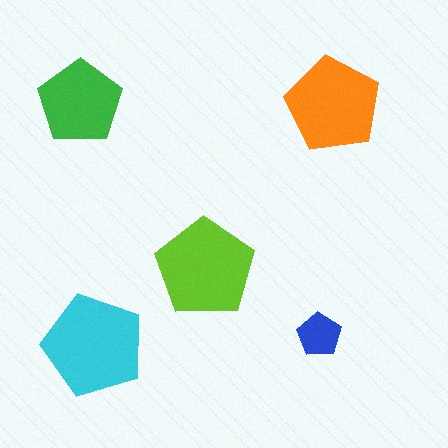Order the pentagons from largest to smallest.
the cyan one, the lime one, the orange one, the green one, the blue one.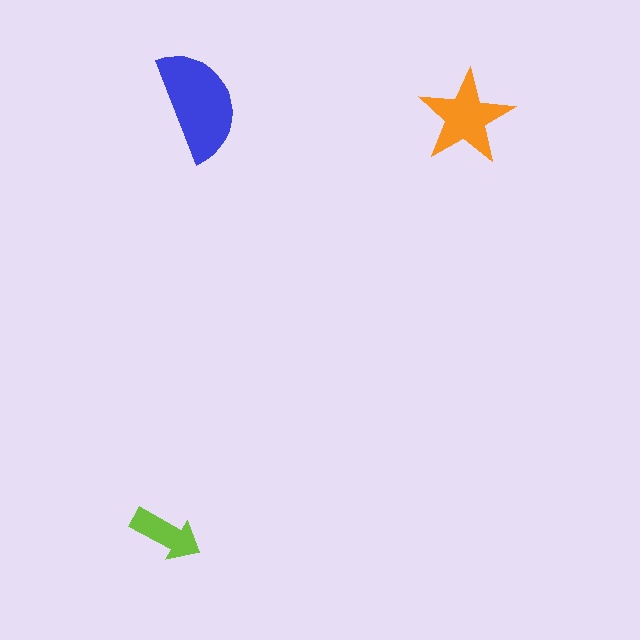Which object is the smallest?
The lime arrow.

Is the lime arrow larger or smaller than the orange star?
Smaller.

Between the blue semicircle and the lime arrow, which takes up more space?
The blue semicircle.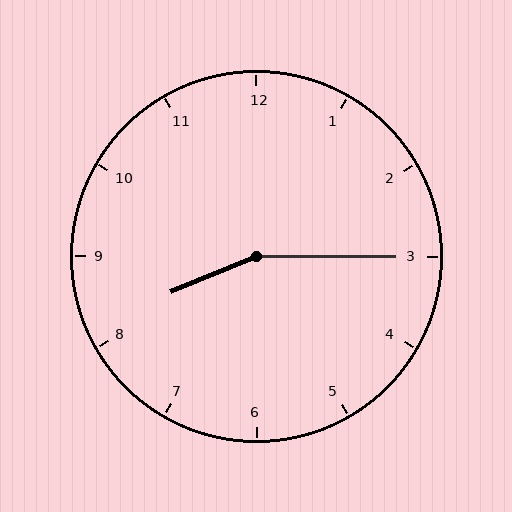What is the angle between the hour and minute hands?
Approximately 158 degrees.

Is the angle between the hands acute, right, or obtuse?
It is obtuse.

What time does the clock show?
8:15.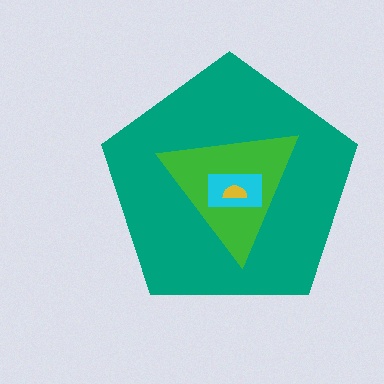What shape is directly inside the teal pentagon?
The green triangle.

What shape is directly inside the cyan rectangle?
The yellow semicircle.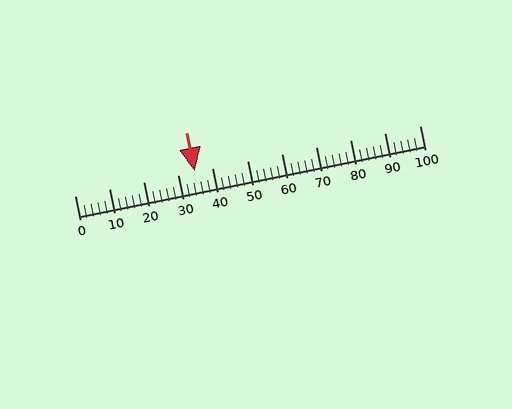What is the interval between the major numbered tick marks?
The major tick marks are spaced 10 units apart.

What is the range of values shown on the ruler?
The ruler shows values from 0 to 100.